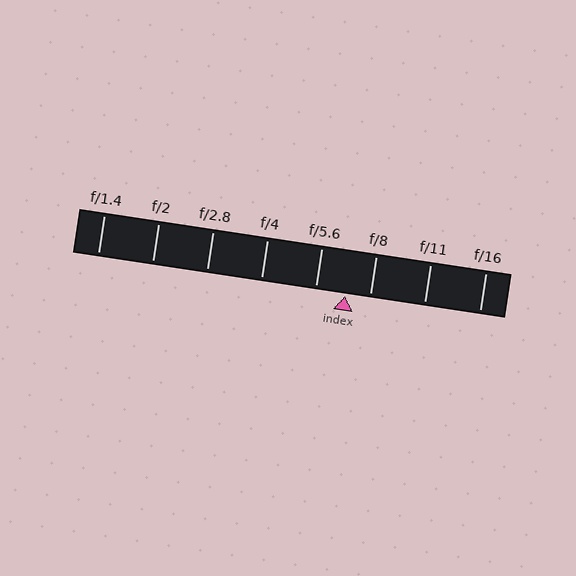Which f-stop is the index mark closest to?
The index mark is closest to f/8.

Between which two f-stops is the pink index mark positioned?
The index mark is between f/5.6 and f/8.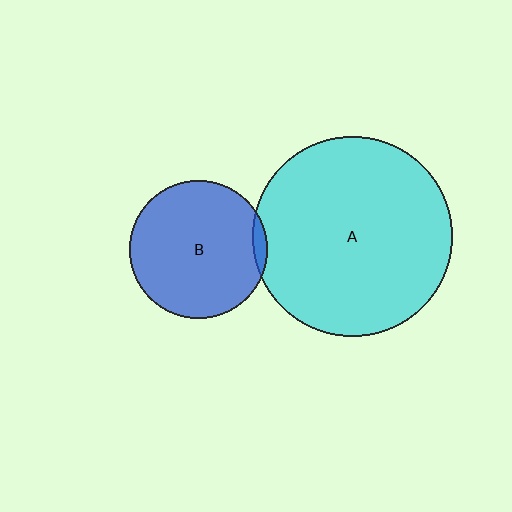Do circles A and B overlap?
Yes.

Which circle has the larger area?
Circle A (cyan).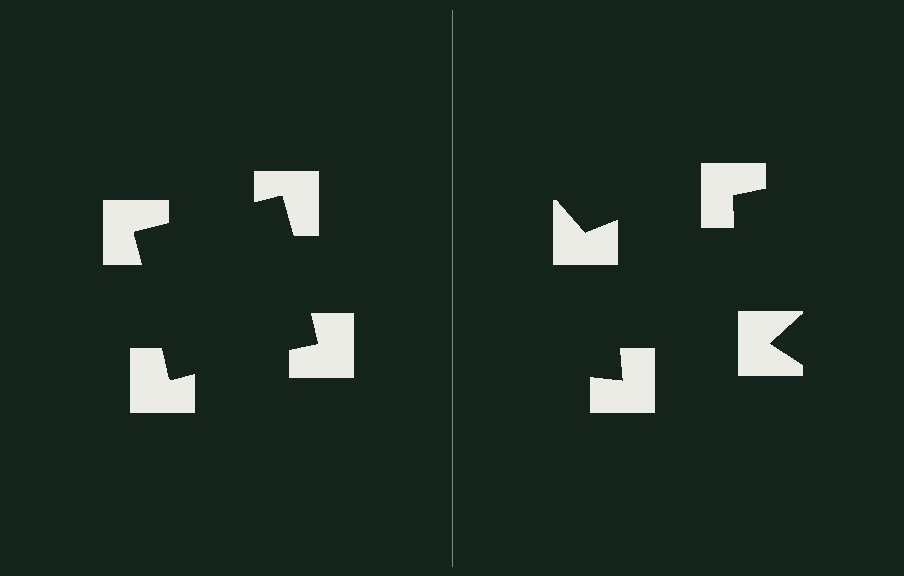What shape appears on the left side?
An illusory square.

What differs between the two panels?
The notched squares are positioned identically on both sides; only the wedge orientations differ. On the left they align to a square; on the right they are misaligned.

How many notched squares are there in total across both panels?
8 — 4 on each side.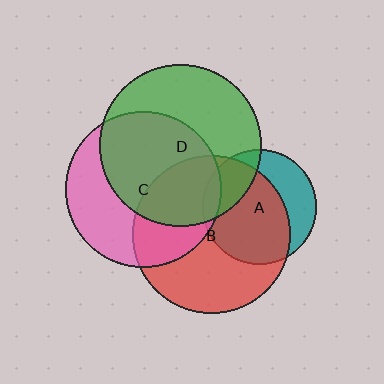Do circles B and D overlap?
Yes.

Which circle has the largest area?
Circle D (green).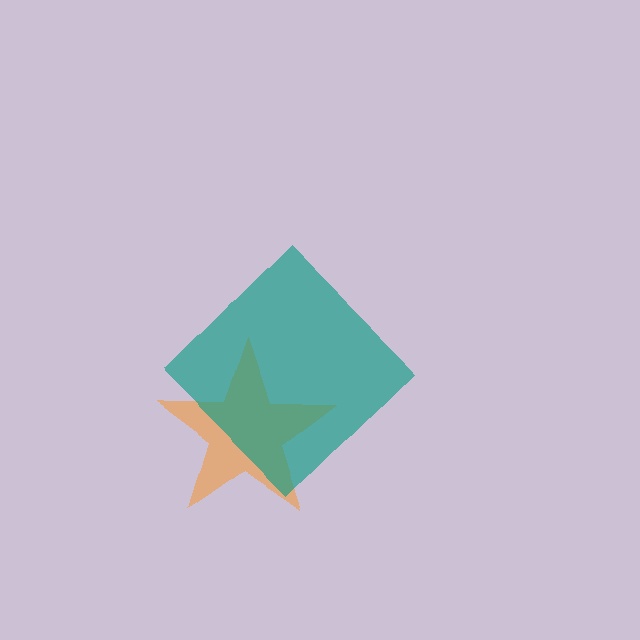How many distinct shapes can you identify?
There are 2 distinct shapes: an orange star, a teal diamond.